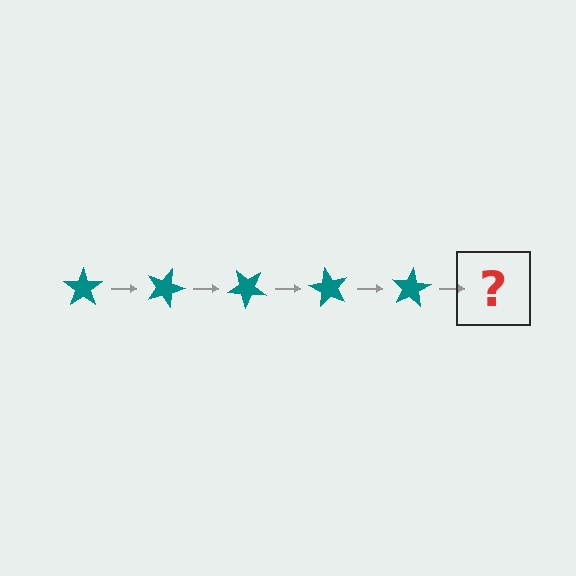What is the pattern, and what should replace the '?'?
The pattern is that the star rotates 20 degrees each step. The '?' should be a teal star rotated 100 degrees.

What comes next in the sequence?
The next element should be a teal star rotated 100 degrees.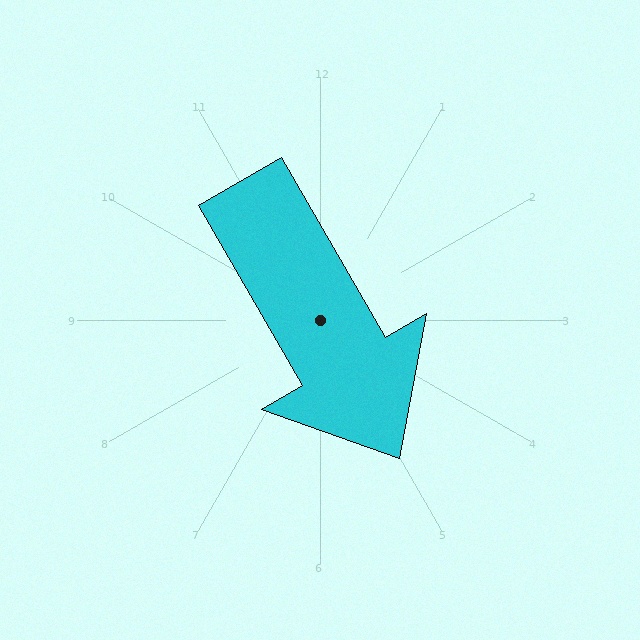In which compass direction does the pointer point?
Southeast.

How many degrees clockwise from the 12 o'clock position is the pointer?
Approximately 150 degrees.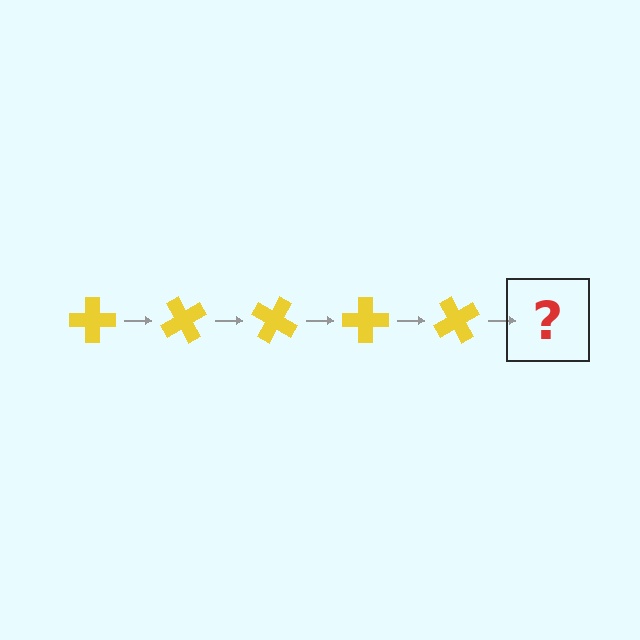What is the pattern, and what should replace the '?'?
The pattern is that the cross rotates 60 degrees each step. The '?' should be a yellow cross rotated 300 degrees.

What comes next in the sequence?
The next element should be a yellow cross rotated 300 degrees.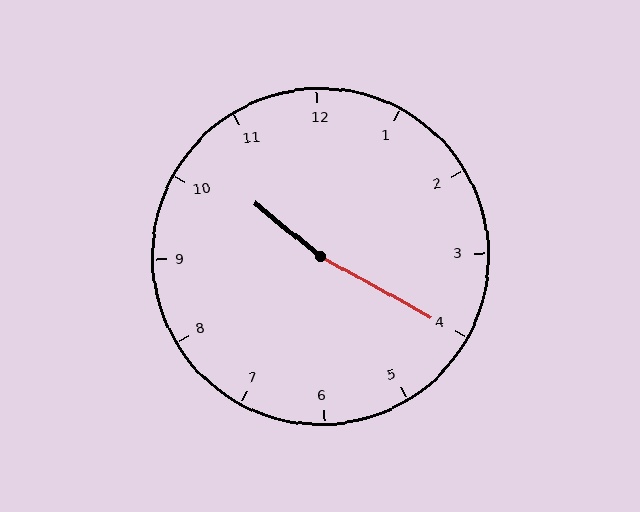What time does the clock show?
10:20.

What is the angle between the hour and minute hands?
Approximately 170 degrees.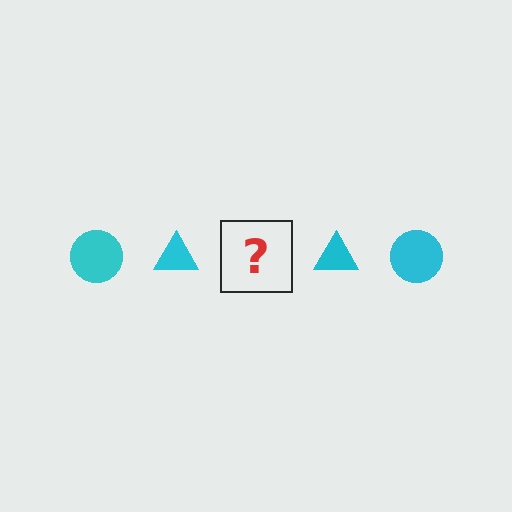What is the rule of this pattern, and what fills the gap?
The rule is that the pattern cycles through circle, triangle shapes in cyan. The gap should be filled with a cyan circle.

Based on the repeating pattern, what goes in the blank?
The blank should be a cyan circle.